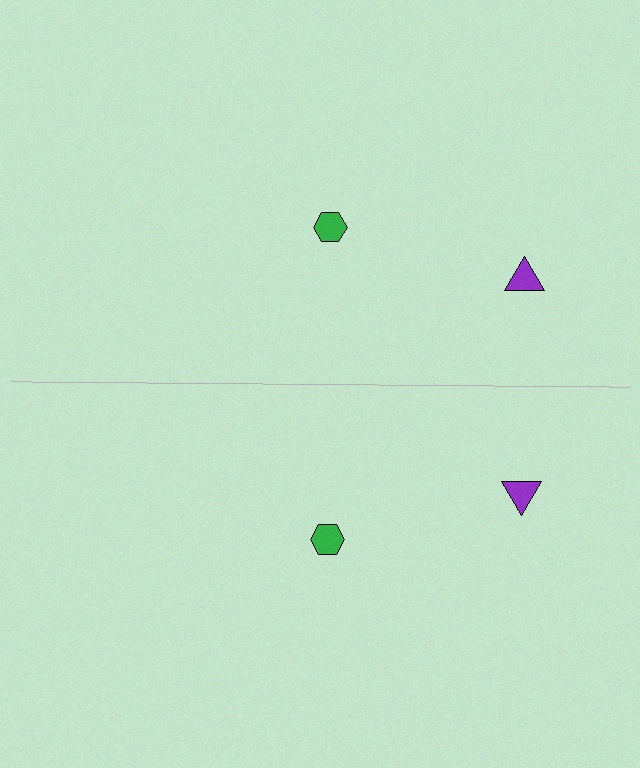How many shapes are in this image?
There are 4 shapes in this image.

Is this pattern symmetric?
Yes, this pattern has bilateral (reflection) symmetry.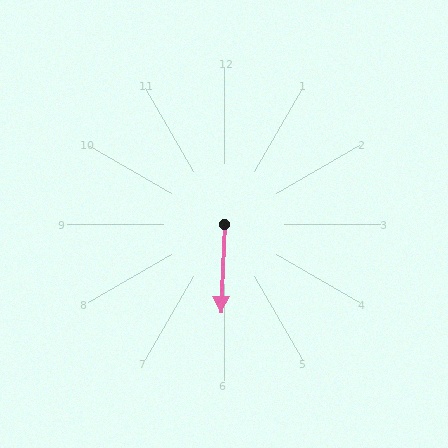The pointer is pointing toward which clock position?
Roughly 6 o'clock.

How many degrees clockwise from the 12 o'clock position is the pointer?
Approximately 182 degrees.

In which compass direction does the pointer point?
South.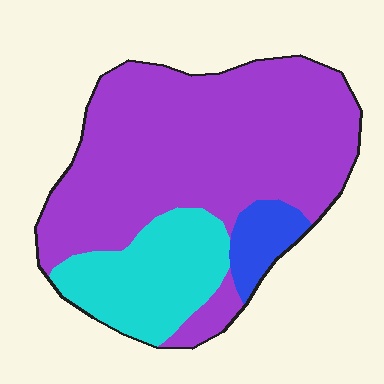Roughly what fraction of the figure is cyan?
Cyan takes up about one fifth (1/5) of the figure.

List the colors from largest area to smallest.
From largest to smallest: purple, cyan, blue.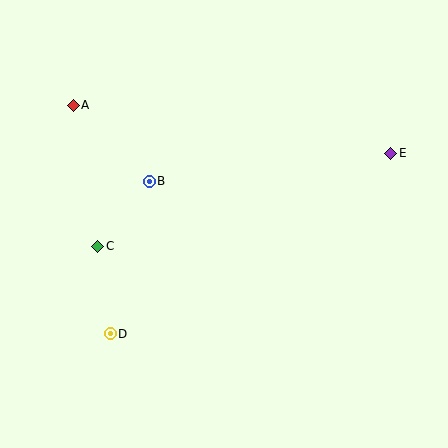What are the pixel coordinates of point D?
Point D is at (110, 334).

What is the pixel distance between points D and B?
The distance between D and B is 157 pixels.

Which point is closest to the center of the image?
Point B at (149, 181) is closest to the center.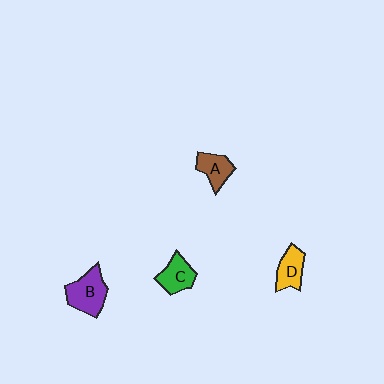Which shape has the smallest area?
Shape A (brown).